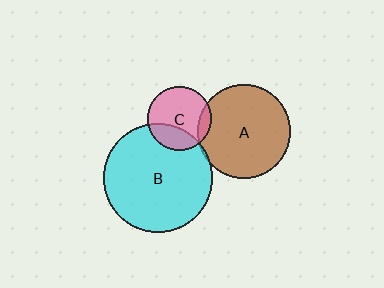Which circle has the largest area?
Circle B (cyan).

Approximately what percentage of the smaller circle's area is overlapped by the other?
Approximately 25%.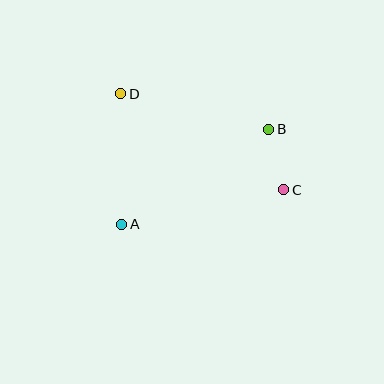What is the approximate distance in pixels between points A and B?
The distance between A and B is approximately 175 pixels.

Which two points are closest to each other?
Points B and C are closest to each other.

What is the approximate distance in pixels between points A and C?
The distance between A and C is approximately 166 pixels.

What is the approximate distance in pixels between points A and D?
The distance between A and D is approximately 130 pixels.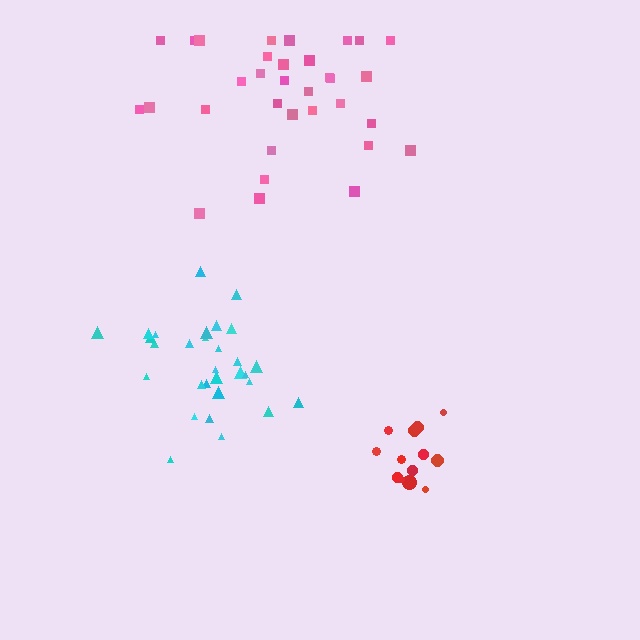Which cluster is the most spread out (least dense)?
Pink.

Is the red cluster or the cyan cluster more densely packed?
Cyan.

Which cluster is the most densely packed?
Cyan.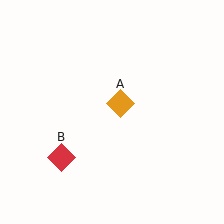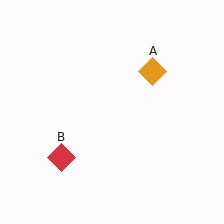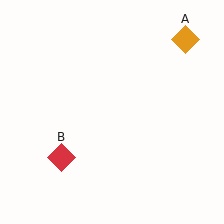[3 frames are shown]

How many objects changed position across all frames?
1 object changed position: orange diamond (object A).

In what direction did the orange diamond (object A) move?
The orange diamond (object A) moved up and to the right.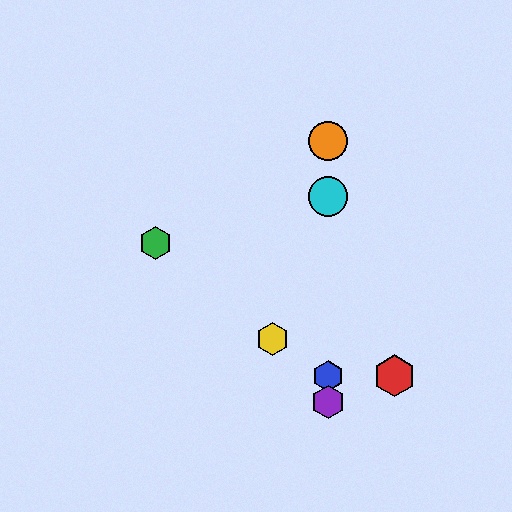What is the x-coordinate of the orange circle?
The orange circle is at x≈328.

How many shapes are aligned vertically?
4 shapes (the blue hexagon, the purple hexagon, the orange circle, the cyan circle) are aligned vertically.